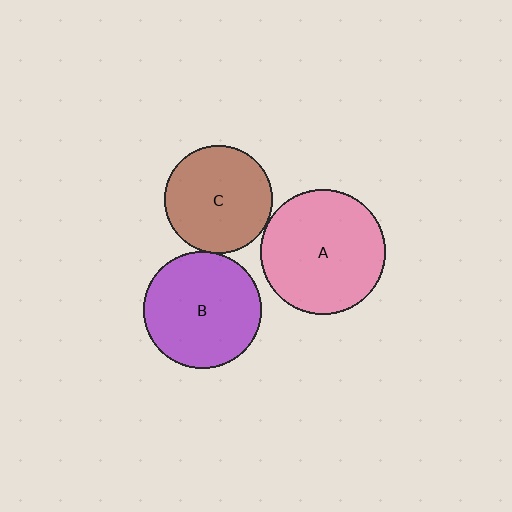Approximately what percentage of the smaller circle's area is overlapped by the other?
Approximately 5%.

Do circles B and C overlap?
Yes.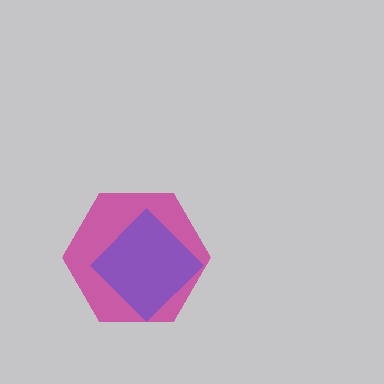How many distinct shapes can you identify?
There are 2 distinct shapes: a magenta hexagon, a blue diamond.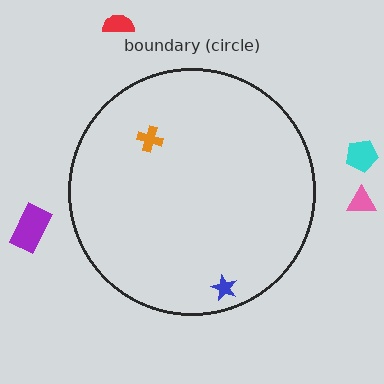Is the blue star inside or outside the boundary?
Inside.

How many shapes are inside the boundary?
2 inside, 4 outside.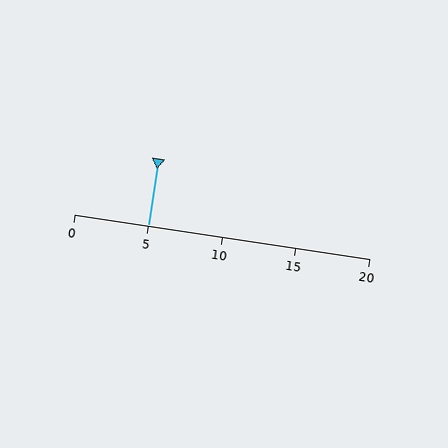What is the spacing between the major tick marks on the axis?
The major ticks are spaced 5 apart.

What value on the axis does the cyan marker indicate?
The marker indicates approximately 5.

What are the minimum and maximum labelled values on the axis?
The axis runs from 0 to 20.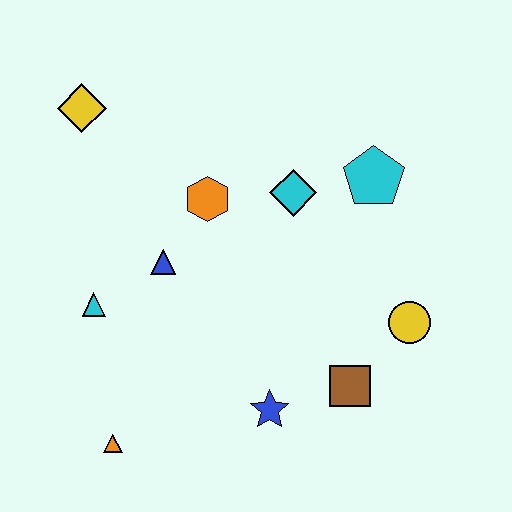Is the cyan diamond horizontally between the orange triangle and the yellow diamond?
No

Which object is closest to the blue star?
The brown square is closest to the blue star.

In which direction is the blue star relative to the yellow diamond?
The blue star is below the yellow diamond.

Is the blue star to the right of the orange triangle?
Yes